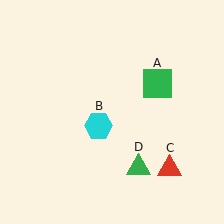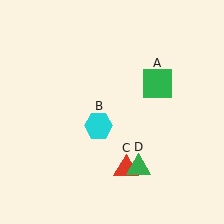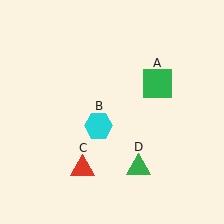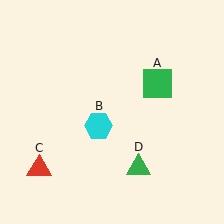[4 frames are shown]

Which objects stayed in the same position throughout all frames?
Green square (object A) and cyan hexagon (object B) and green triangle (object D) remained stationary.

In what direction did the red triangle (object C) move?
The red triangle (object C) moved left.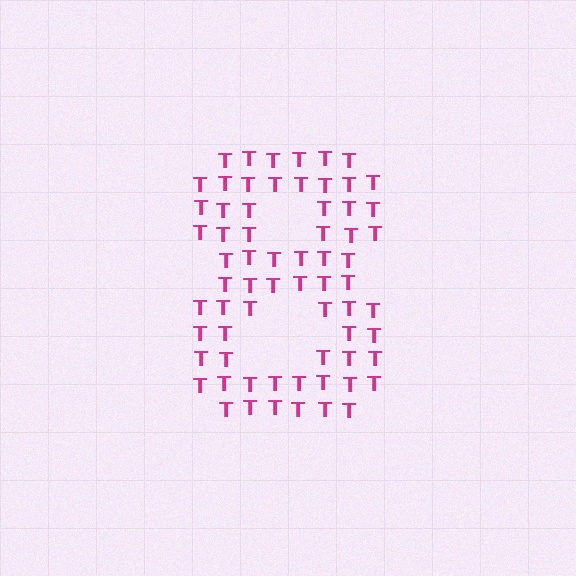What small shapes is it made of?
It is made of small letter T's.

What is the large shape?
The large shape is the digit 8.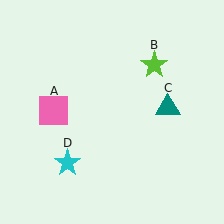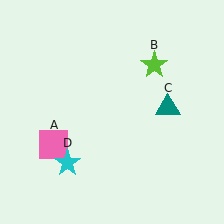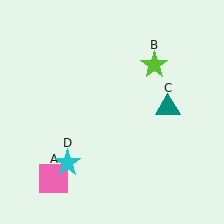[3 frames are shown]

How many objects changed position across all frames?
1 object changed position: pink square (object A).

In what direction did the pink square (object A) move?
The pink square (object A) moved down.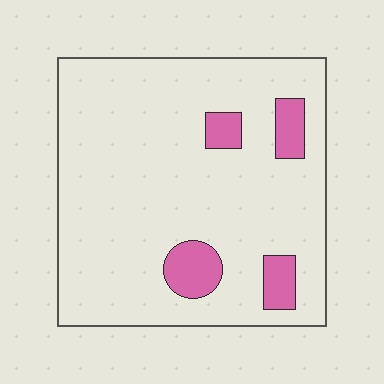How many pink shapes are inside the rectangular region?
4.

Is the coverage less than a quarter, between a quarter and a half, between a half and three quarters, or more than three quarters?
Less than a quarter.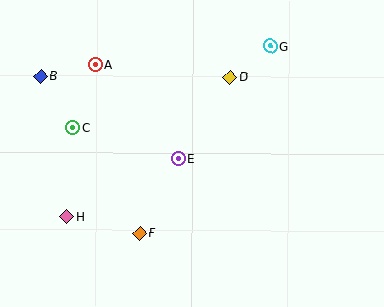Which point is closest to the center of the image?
Point E at (178, 159) is closest to the center.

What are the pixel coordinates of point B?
Point B is at (41, 76).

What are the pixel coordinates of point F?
Point F is at (140, 233).